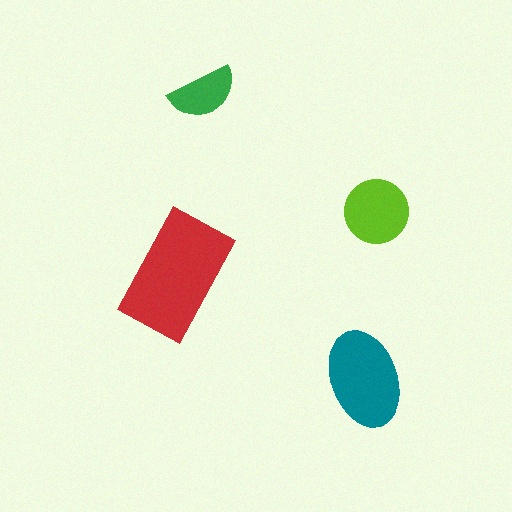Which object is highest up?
The green semicircle is topmost.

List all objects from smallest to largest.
The green semicircle, the lime circle, the teal ellipse, the red rectangle.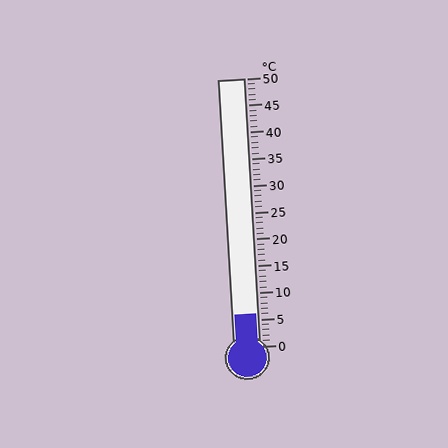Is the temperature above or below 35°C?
The temperature is below 35°C.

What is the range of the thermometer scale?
The thermometer scale ranges from 0°C to 50°C.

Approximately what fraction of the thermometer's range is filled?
The thermometer is filled to approximately 10% of its range.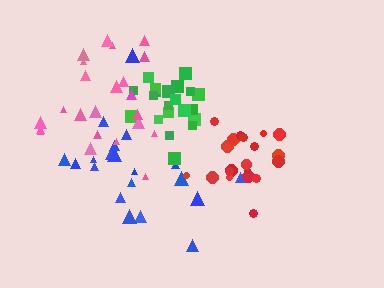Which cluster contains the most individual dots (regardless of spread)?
Pink (23).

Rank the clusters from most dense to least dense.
red, green, pink, blue.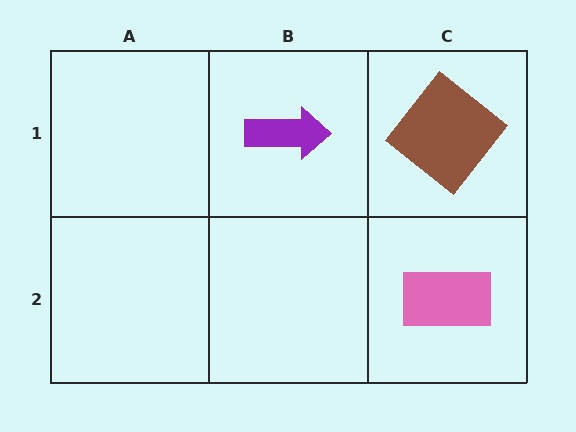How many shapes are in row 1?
2 shapes.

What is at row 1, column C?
A brown diamond.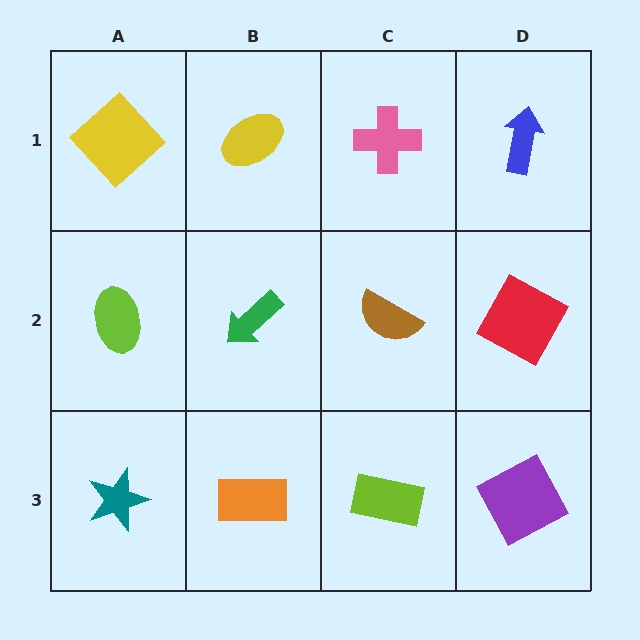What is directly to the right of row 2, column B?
A brown semicircle.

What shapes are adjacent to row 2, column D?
A blue arrow (row 1, column D), a purple square (row 3, column D), a brown semicircle (row 2, column C).